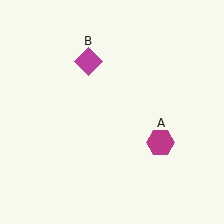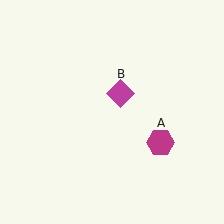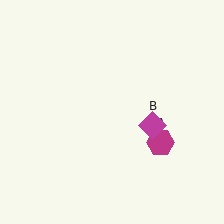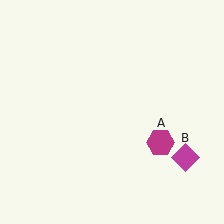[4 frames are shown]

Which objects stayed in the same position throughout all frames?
Magenta hexagon (object A) remained stationary.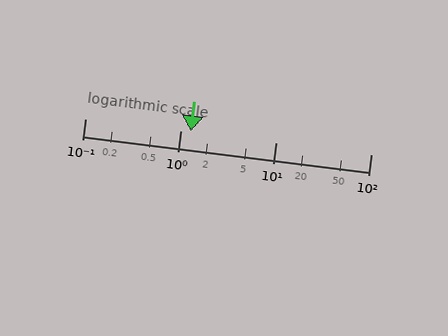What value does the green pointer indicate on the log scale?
The pointer indicates approximately 1.3.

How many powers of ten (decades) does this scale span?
The scale spans 3 decades, from 0.1 to 100.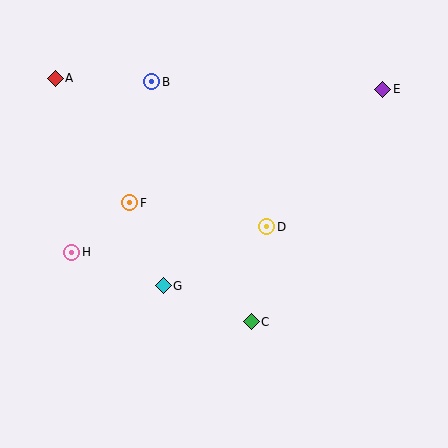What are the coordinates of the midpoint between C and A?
The midpoint between C and A is at (153, 200).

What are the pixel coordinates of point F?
Point F is at (130, 203).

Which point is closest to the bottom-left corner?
Point H is closest to the bottom-left corner.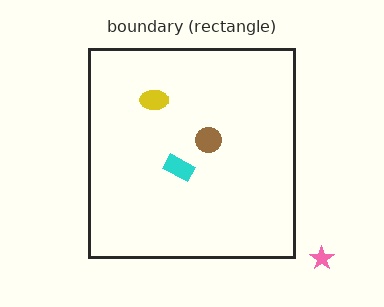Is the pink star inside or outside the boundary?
Outside.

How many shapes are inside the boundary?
3 inside, 1 outside.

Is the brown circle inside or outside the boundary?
Inside.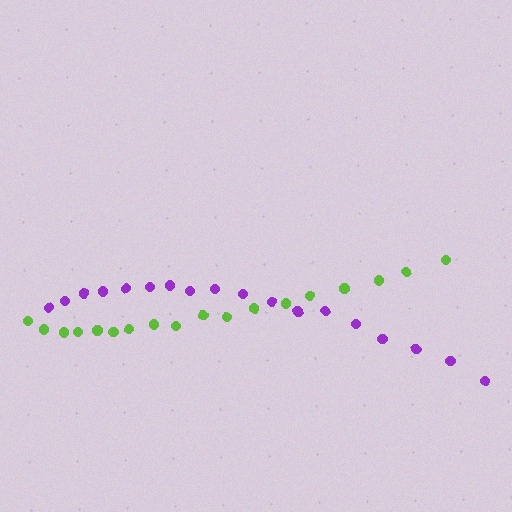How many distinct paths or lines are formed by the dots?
There are 2 distinct paths.